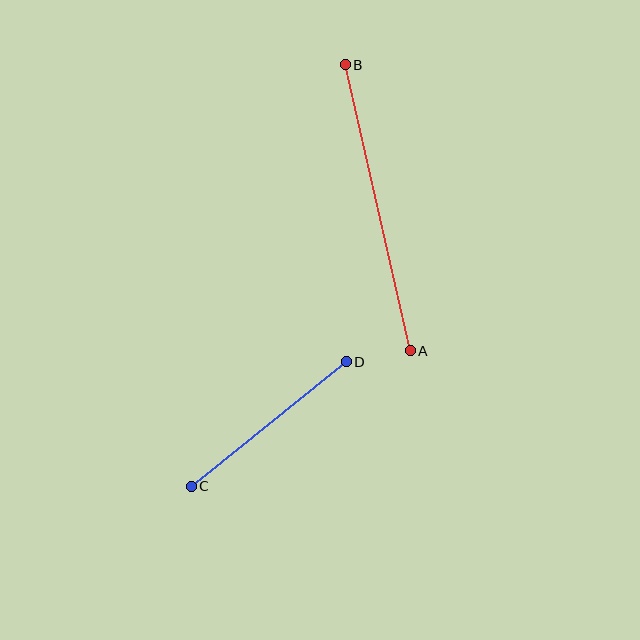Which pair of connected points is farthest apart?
Points A and B are farthest apart.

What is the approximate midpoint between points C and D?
The midpoint is at approximately (269, 424) pixels.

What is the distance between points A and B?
The distance is approximately 293 pixels.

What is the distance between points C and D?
The distance is approximately 199 pixels.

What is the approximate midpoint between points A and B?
The midpoint is at approximately (378, 208) pixels.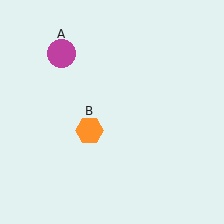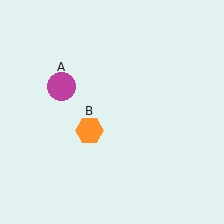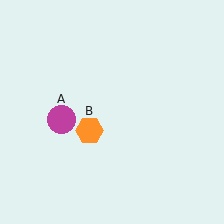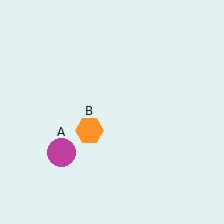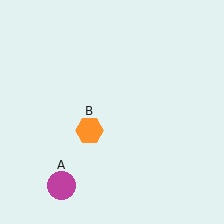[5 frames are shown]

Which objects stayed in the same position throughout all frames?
Orange hexagon (object B) remained stationary.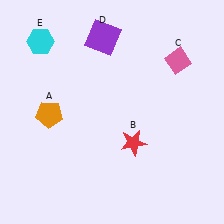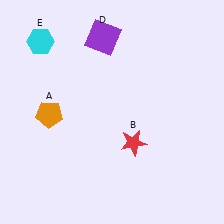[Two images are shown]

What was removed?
The pink diamond (C) was removed in Image 2.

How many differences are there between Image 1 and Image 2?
There is 1 difference between the two images.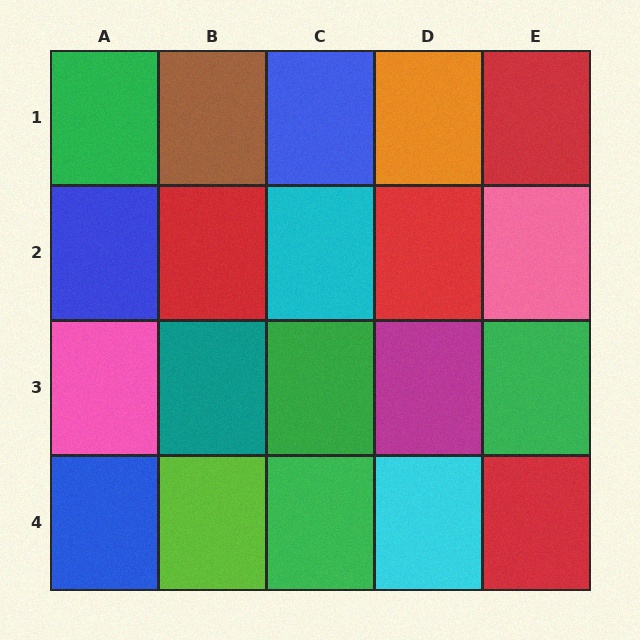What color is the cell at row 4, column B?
Lime.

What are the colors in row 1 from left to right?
Green, brown, blue, orange, red.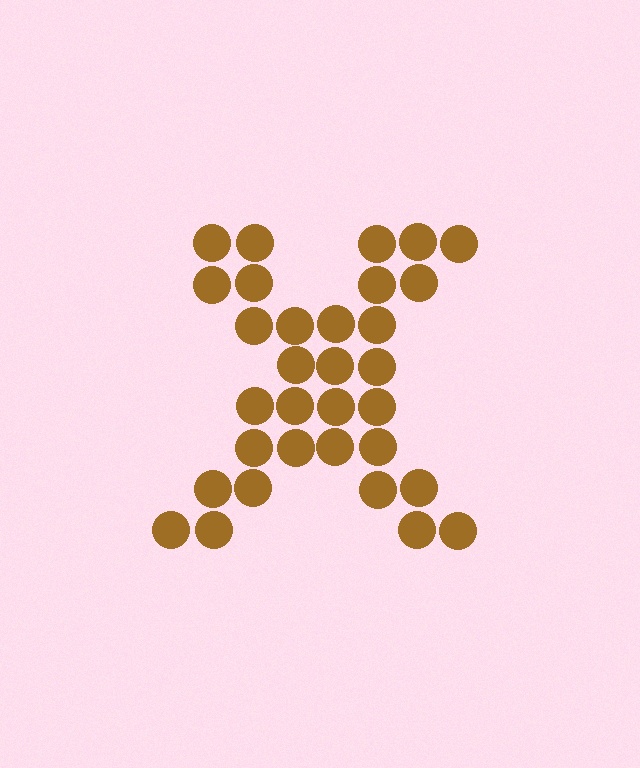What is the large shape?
The large shape is the letter X.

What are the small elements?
The small elements are circles.